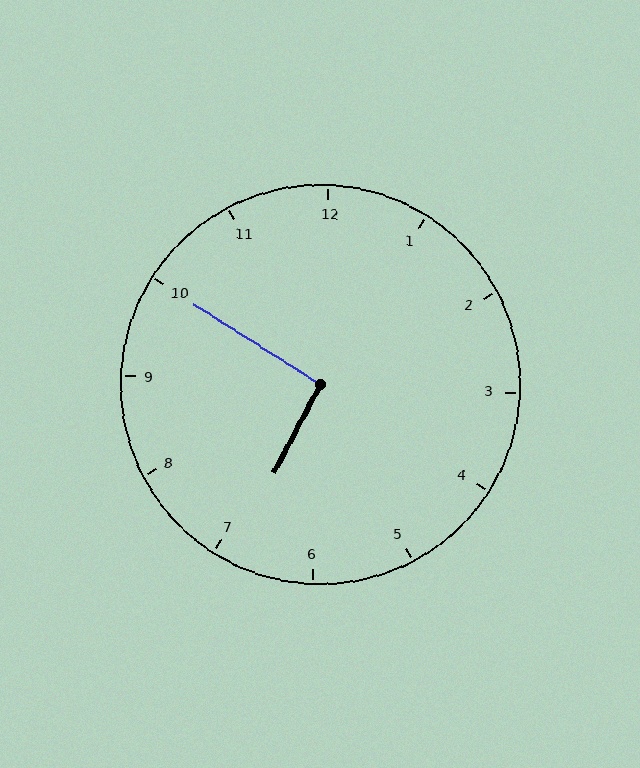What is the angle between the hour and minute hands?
Approximately 95 degrees.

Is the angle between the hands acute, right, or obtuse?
It is right.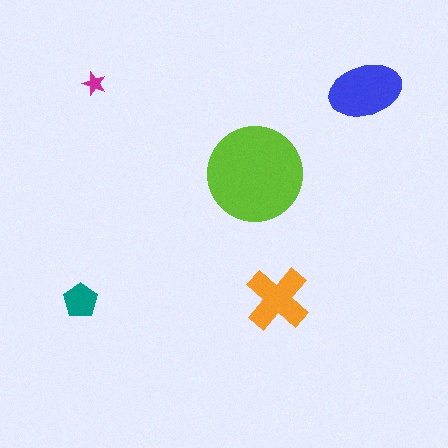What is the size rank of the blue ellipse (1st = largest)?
2nd.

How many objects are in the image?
There are 5 objects in the image.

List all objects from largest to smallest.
The lime circle, the blue ellipse, the orange cross, the teal pentagon, the magenta star.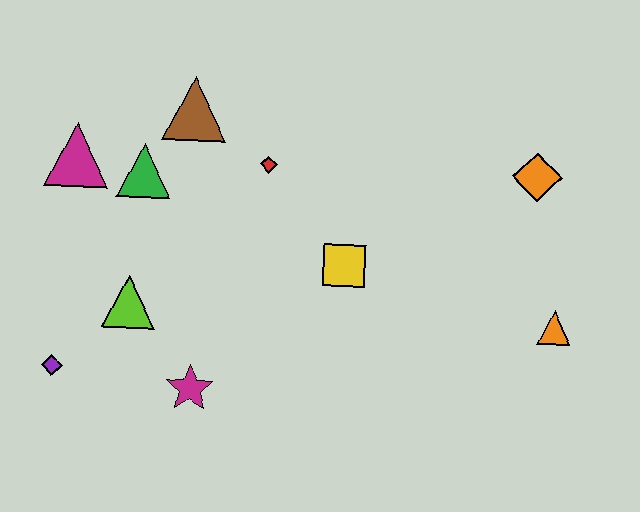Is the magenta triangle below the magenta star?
No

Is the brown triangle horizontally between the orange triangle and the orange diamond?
No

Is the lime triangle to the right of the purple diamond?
Yes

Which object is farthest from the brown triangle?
The orange triangle is farthest from the brown triangle.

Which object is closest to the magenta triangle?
The green triangle is closest to the magenta triangle.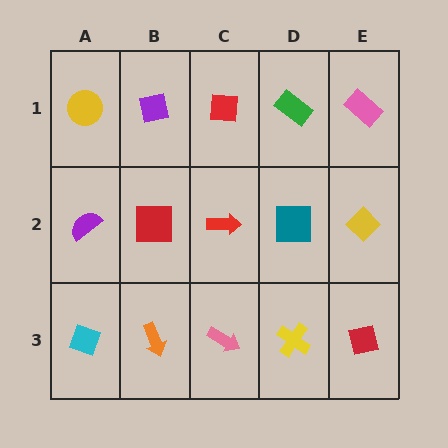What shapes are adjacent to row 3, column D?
A teal square (row 2, column D), a pink arrow (row 3, column C), a red square (row 3, column E).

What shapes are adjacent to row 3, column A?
A purple semicircle (row 2, column A), an orange arrow (row 3, column B).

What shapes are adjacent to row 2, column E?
A pink rectangle (row 1, column E), a red square (row 3, column E), a teal square (row 2, column D).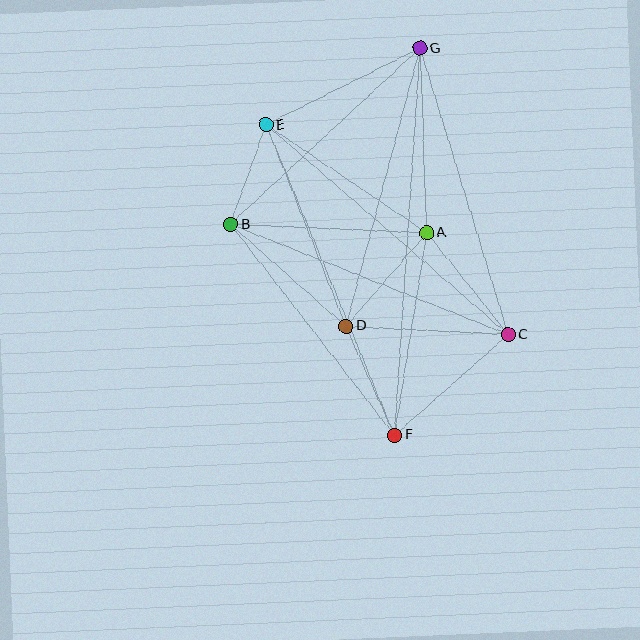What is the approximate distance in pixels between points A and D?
The distance between A and D is approximately 124 pixels.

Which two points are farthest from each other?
Points F and G are farthest from each other.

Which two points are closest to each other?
Points B and E are closest to each other.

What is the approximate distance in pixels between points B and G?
The distance between B and G is approximately 258 pixels.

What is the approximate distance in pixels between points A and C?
The distance between A and C is approximately 131 pixels.